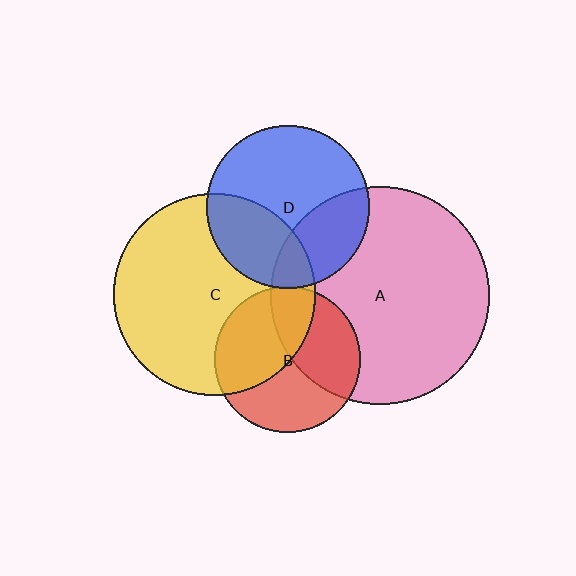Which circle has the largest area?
Circle A (pink).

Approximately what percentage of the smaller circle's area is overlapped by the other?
Approximately 15%.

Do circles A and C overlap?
Yes.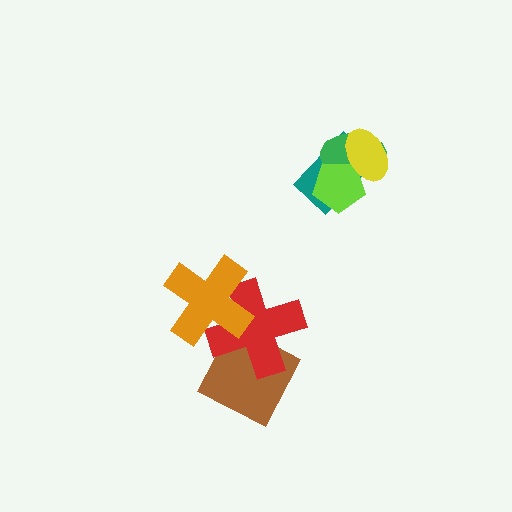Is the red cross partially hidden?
Yes, it is partially covered by another shape.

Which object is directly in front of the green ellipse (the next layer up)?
The lime pentagon is directly in front of the green ellipse.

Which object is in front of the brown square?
The red cross is in front of the brown square.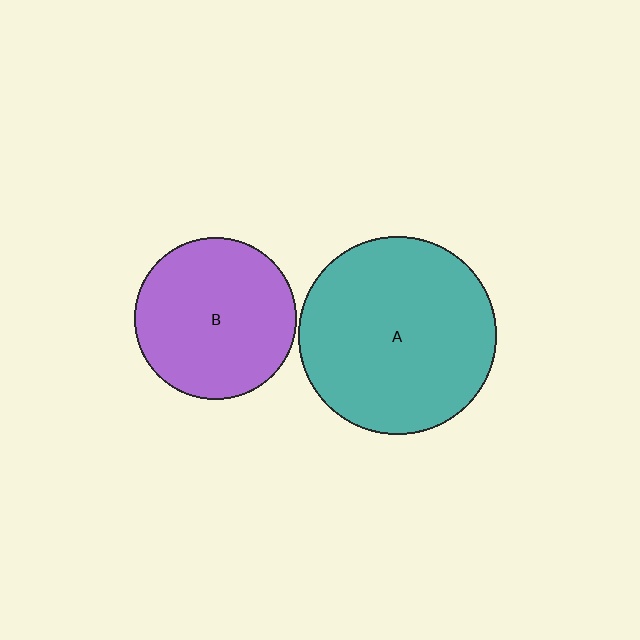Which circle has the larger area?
Circle A (teal).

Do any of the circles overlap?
No, none of the circles overlap.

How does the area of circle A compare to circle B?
Approximately 1.5 times.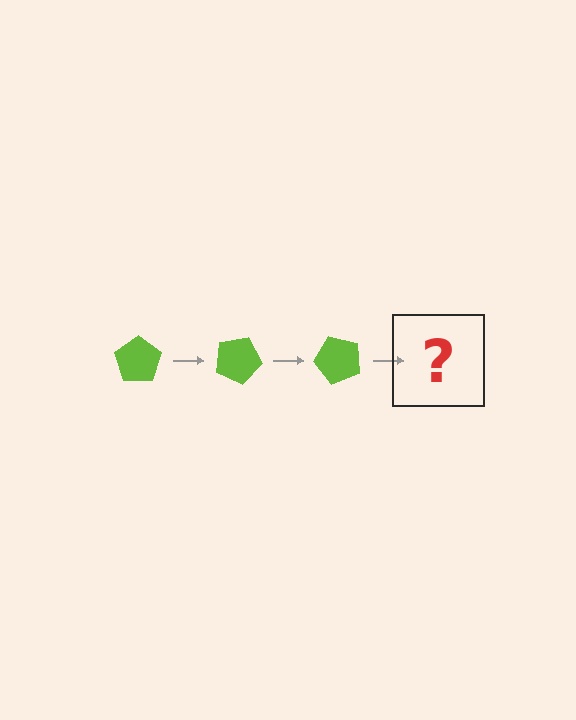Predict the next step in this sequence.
The next step is a lime pentagon rotated 75 degrees.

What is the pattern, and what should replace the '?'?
The pattern is that the pentagon rotates 25 degrees each step. The '?' should be a lime pentagon rotated 75 degrees.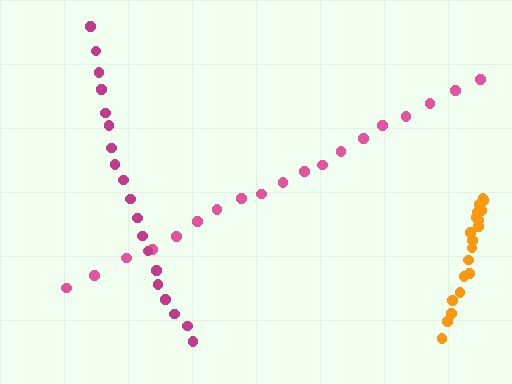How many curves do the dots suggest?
There are 3 distinct paths.